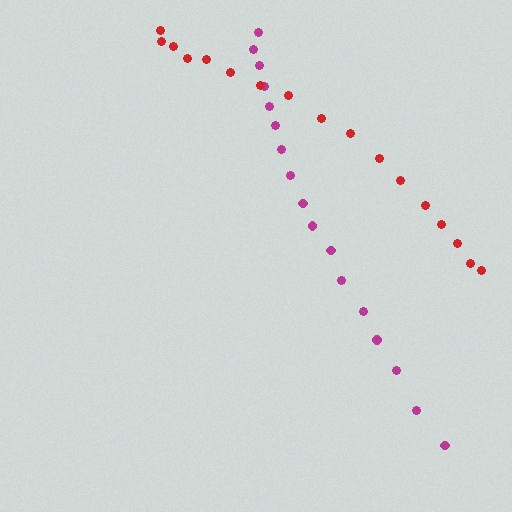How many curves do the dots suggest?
There are 2 distinct paths.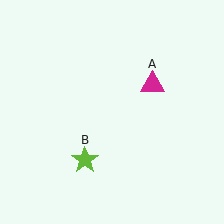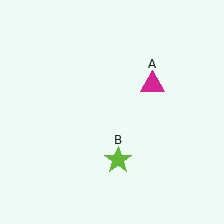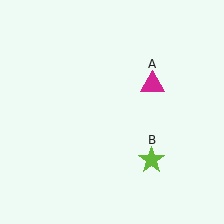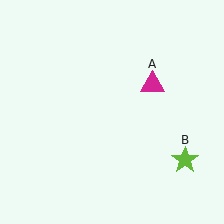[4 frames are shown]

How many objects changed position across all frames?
1 object changed position: lime star (object B).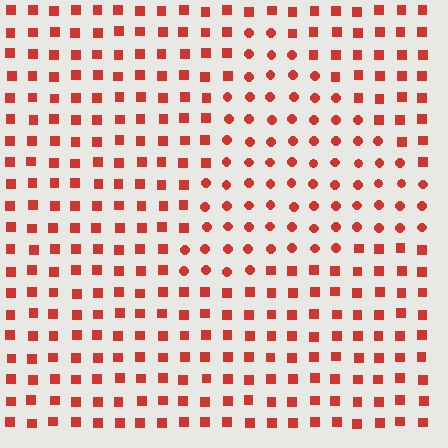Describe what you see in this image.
The image is filled with small red elements arranged in a uniform grid. A triangle-shaped region contains circles, while the surrounding area contains squares. The boundary is defined purely by the change in element shape.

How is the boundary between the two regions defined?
The boundary is defined by a change in element shape: circles inside vs. squares outside. All elements share the same color and spacing.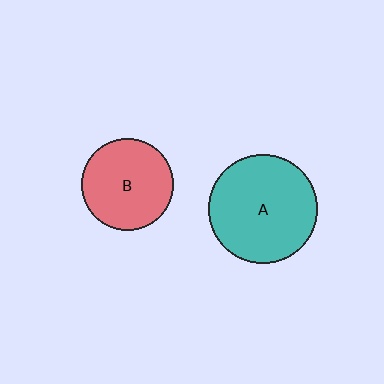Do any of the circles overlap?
No, none of the circles overlap.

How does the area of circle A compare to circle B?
Approximately 1.4 times.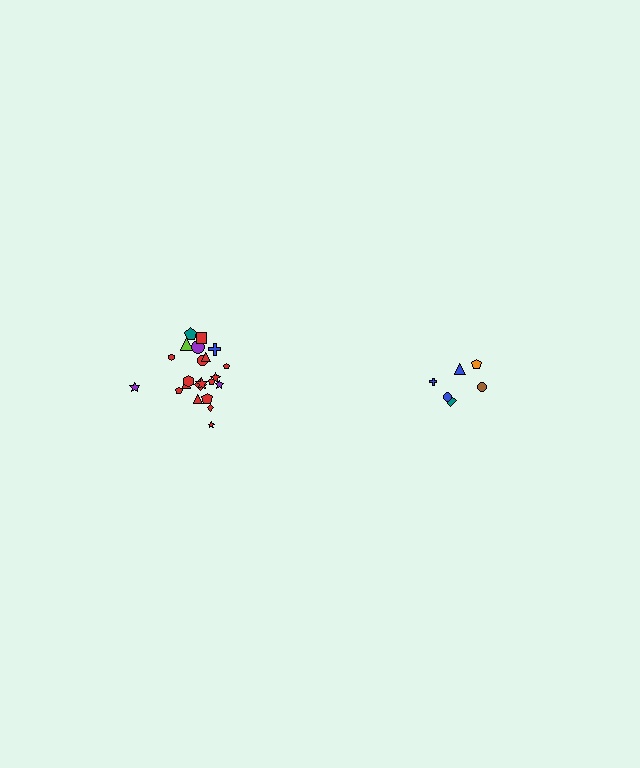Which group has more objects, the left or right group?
The left group.